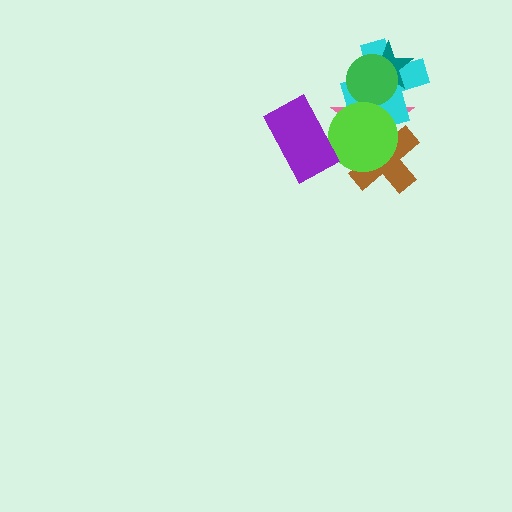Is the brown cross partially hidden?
Yes, it is partially covered by another shape.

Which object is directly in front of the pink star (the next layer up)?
The brown cross is directly in front of the pink star.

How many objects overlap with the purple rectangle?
2 objects overlap with the purple rectangle.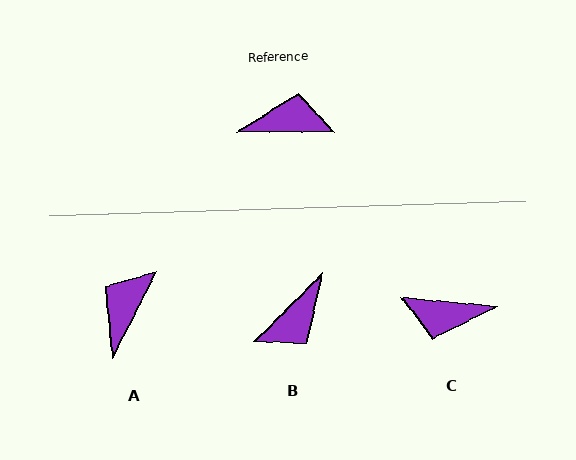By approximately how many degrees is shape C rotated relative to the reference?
Approximately 174 degrees counter-clockwise.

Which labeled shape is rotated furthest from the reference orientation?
C, about 174 degrees away.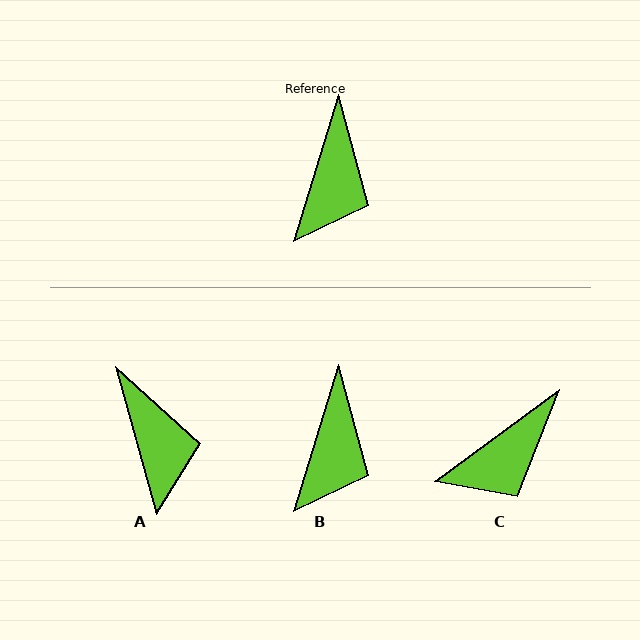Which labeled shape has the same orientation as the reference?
B.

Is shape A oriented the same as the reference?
No, it is off by about 32 degrees.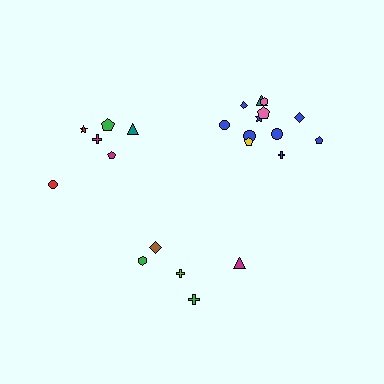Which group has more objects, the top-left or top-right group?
The top-right group.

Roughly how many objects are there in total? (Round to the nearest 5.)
Roughly 25 objects in total.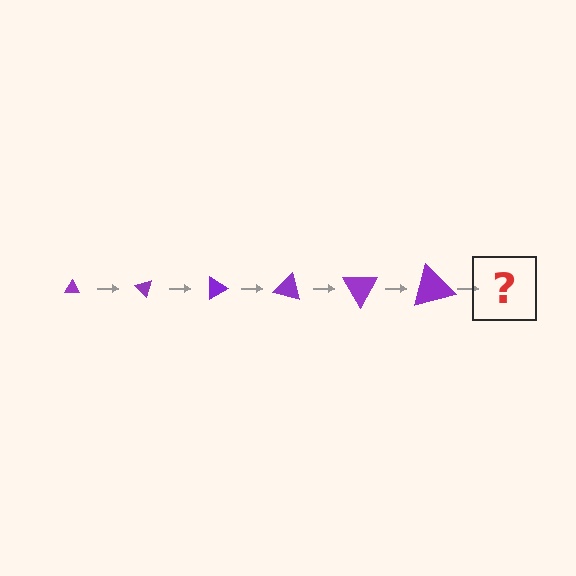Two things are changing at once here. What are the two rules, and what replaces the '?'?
The two rules are that the triangle grows larger each step and it rotates 45 degrees each step. The '?' should be a triangle, larger than the previous one and rotated 270 degrees from the start.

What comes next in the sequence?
The next element should be a triangle, larger than the previous one and rotated 270 degrees from the start.